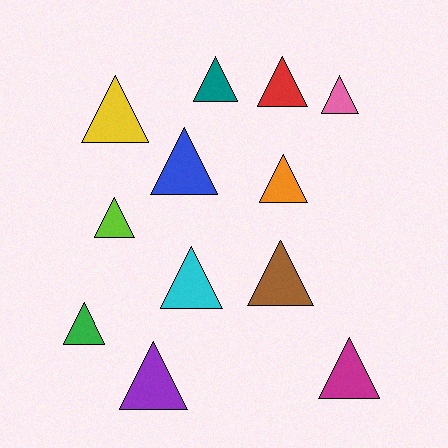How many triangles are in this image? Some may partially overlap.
There are 12 triangles.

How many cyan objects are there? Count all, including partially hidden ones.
There is 1 cyan object.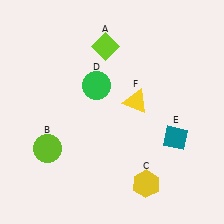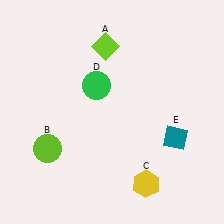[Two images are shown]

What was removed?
The yellow triangle (F) was removed in Image 2.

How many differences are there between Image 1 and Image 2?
There is 1 difference between the two images.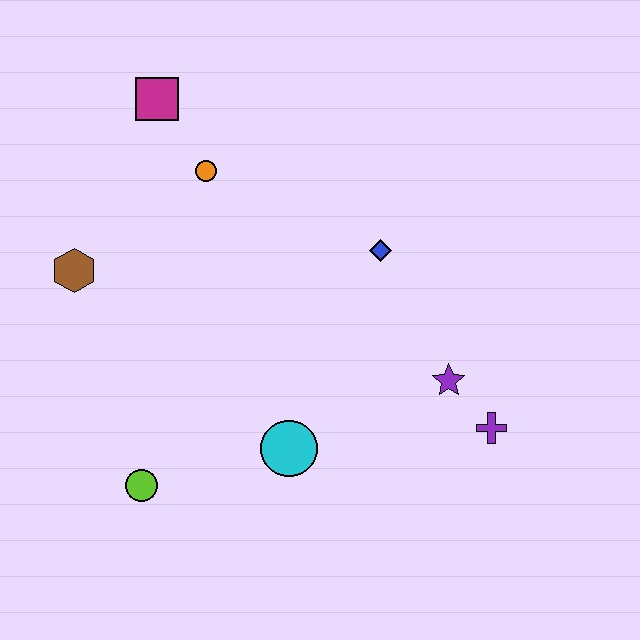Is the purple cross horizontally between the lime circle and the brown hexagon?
No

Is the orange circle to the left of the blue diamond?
Yes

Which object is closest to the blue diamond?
The purple star is closest to the blue diamond.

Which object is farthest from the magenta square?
The purple cross is farthest from the magenta square.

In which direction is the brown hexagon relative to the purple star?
The brown hexagon is to the left of the purple star.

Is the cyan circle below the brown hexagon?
Yes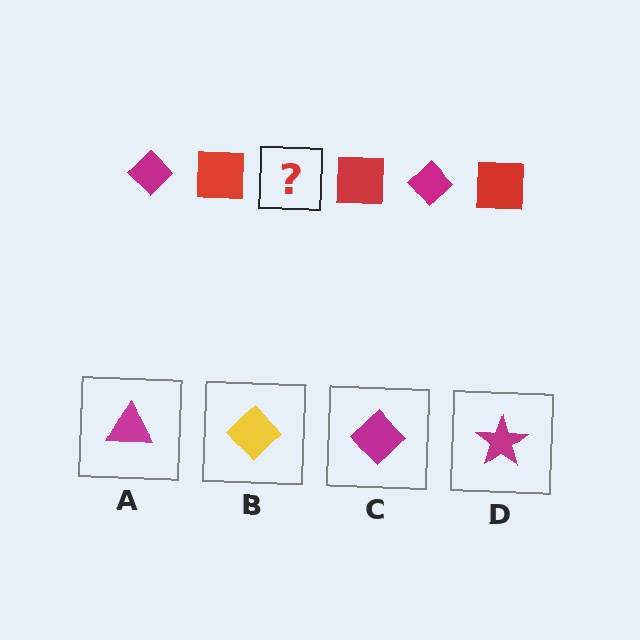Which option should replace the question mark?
Option C.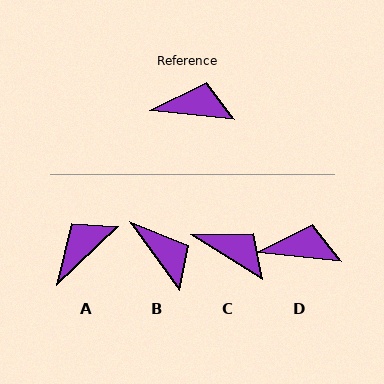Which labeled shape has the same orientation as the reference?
D.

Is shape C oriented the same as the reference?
No, it is off by about 26 degrees.